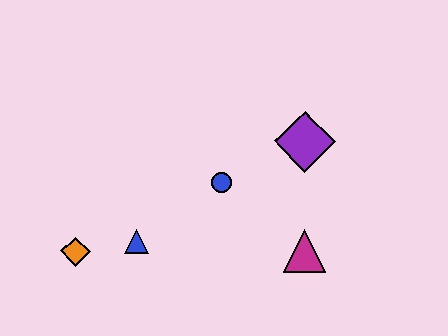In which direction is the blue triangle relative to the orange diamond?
The blue triangle is to the right of the orange diamond.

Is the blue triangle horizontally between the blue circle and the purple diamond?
No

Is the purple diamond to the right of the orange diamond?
Yes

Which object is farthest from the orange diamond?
The purple diamond is farthest from the orange diamond.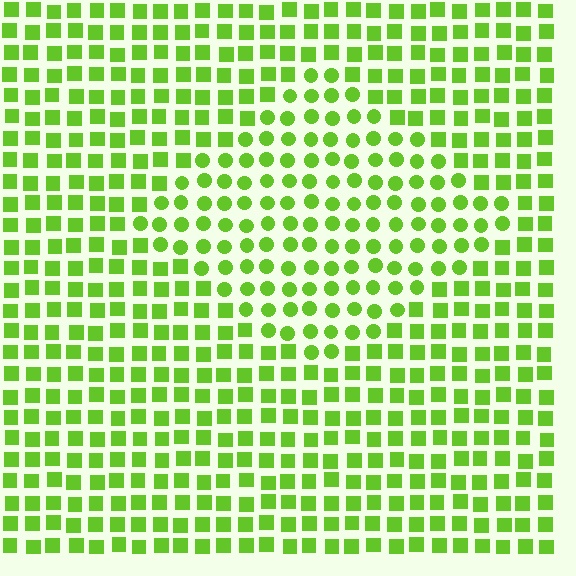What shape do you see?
I see a diamond.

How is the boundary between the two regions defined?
The boundary is defined by a change in element shape: circles inside vs. squares outside. All elements share the same color and spacing.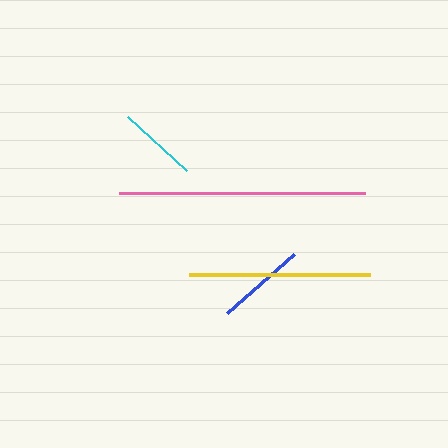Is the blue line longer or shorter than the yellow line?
The yellow line is longer than the blue line.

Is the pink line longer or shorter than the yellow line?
The pink line is longer than the yellow line.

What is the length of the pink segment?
The pink segment is approximately 247 pixels long.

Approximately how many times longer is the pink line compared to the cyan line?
The pink line is approximately 3.1 times the length of the cyan line.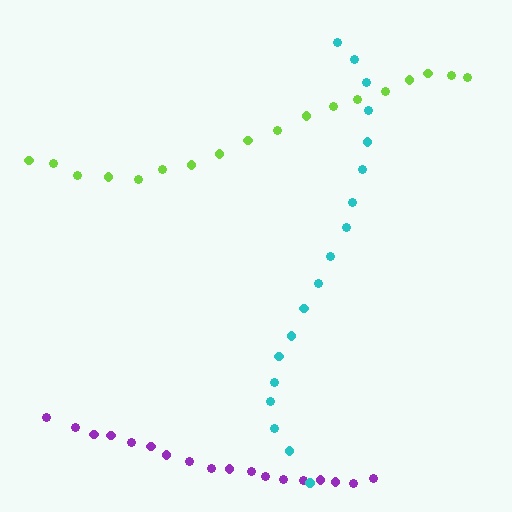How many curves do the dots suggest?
There are 3 distinct paths.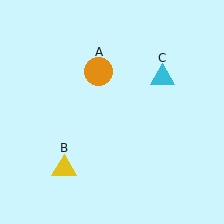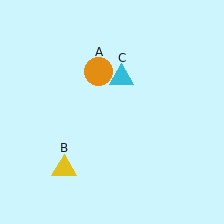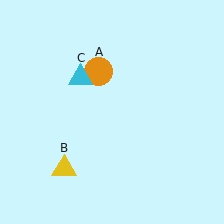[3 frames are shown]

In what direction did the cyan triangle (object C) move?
The cyan triangle (object C) moved left.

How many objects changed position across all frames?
1 object changed position: cyan triangle (object C).